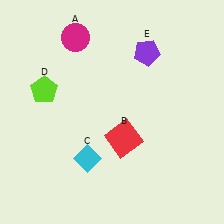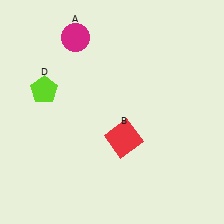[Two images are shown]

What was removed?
The purple pentagon (E), the cyan diamond (C) were removed in Image 2.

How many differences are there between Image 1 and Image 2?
There are 2 differences between the two images.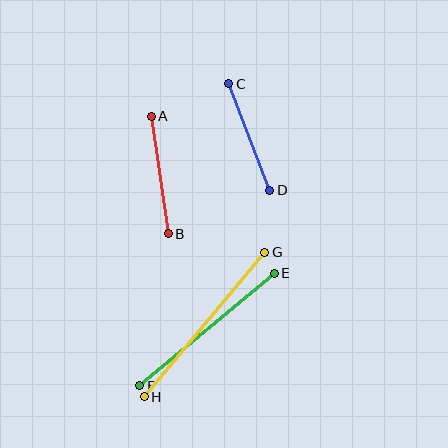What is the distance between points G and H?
The distance is approximately 188 pixels.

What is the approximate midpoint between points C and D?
The midpoint is at approximately (249, 137) pixels.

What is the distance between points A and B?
The distance is approximately 119 pixels.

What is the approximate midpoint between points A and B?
The midpoint is at approximately (160, 175) pixels.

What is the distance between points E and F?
The distance is approximately 176 pixels.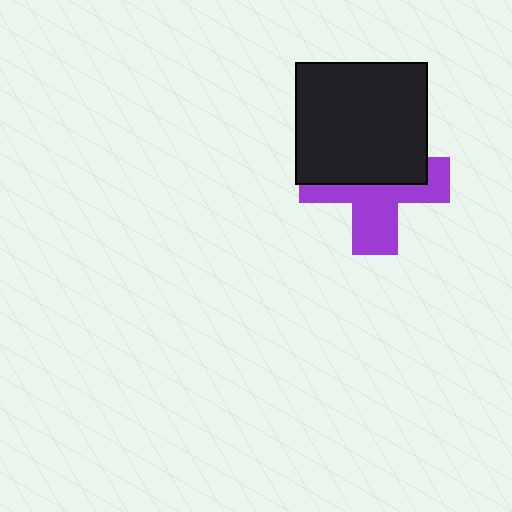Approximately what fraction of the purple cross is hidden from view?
Roughly 52% of the purple cross is hidden behind the black rectangle.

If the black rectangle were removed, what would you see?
You would see the complete purple cross.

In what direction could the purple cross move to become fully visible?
The purple cross could move down. That would shift it out from behind the black rectangle entirely.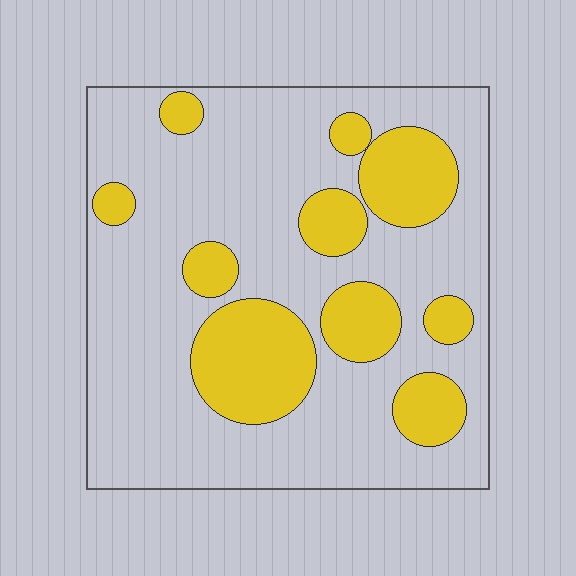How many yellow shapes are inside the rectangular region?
10.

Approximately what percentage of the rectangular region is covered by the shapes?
Approximately 25%.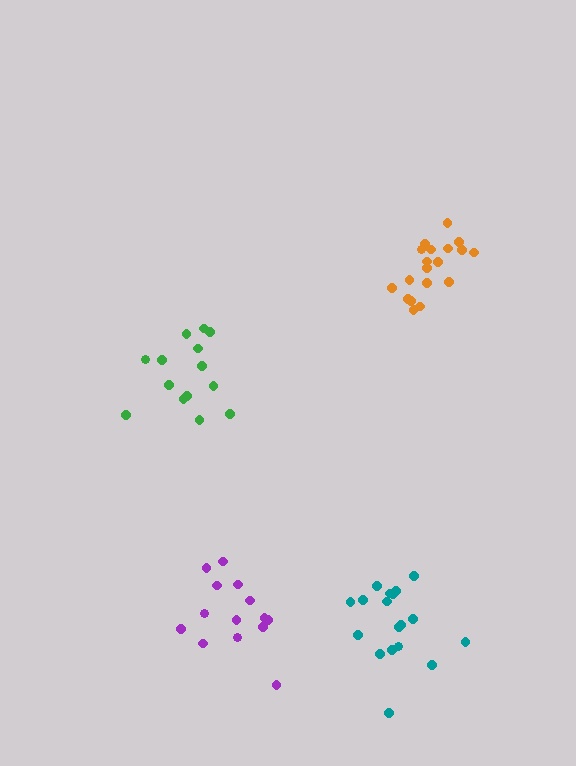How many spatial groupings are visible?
There are 4 spatial groupings.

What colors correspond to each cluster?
The clusters are colored: purple, orange, teal, green.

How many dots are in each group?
Group 1: 14 dots, Group 2: 19 dots, Group 3: 18 dots, Group 4: 14 dots (65 total).